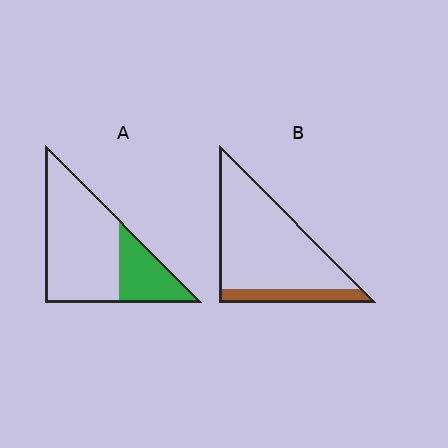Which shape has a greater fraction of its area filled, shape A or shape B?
Shape A.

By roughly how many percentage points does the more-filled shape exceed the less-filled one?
By roughly 10 percentage points (A over B).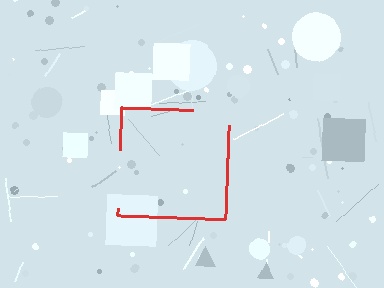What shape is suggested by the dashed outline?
The dashed outline suggests a square.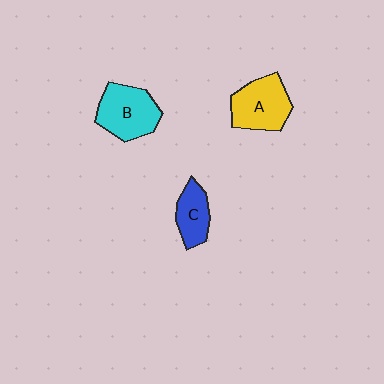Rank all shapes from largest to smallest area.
From largest to smallest: B (cyan), A (yellow), C (blue).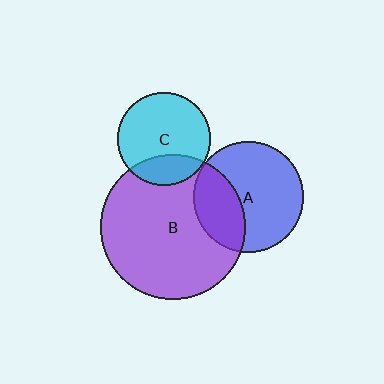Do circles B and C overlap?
Yes.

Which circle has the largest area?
Circle B (purple).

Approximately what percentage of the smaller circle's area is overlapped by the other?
Approximately 25%.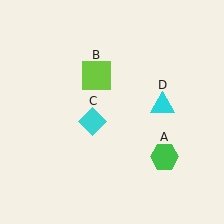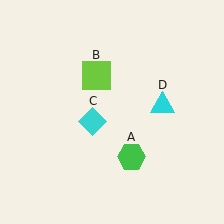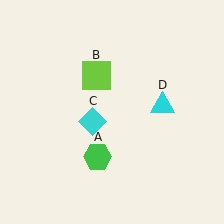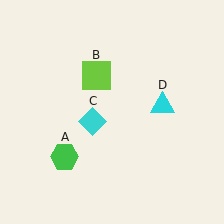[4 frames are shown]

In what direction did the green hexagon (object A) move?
The green hexagon (object A) moved left.